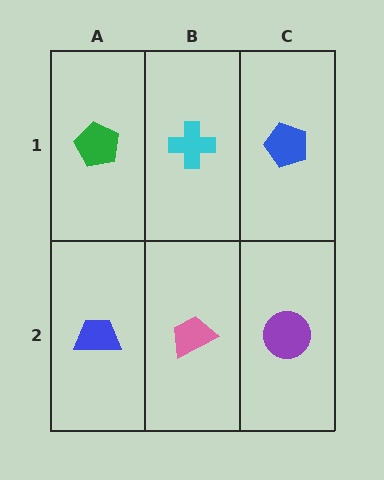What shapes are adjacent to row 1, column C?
A purple circle (row 2, column C), a cyan cross (row 1, column B).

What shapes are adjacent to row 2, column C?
A blue pentagon (row 1, column C), a pink trapezoid (row 2, column B).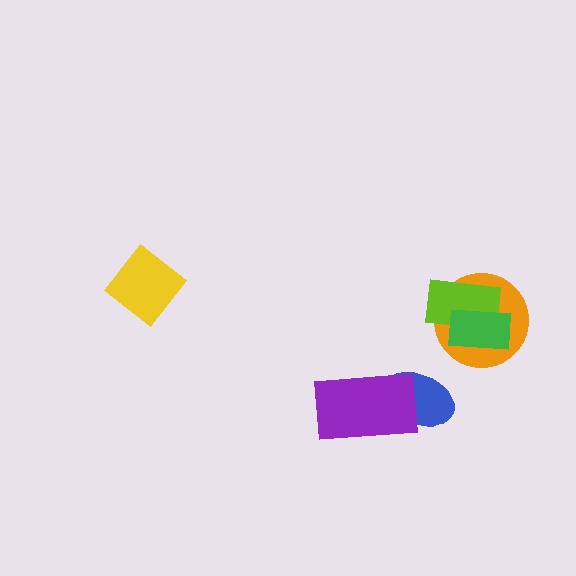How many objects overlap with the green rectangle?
2 objects overlap with the green rectangle.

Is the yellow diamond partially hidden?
No, no other shape covers it.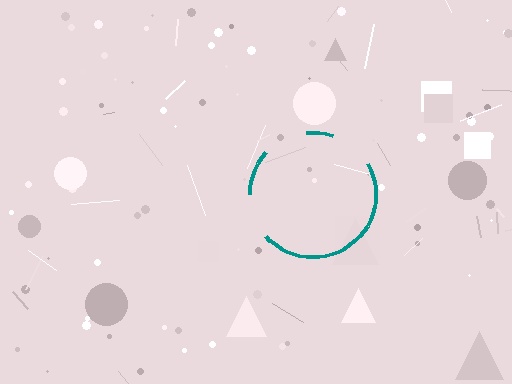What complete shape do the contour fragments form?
The contour fragments form a circle.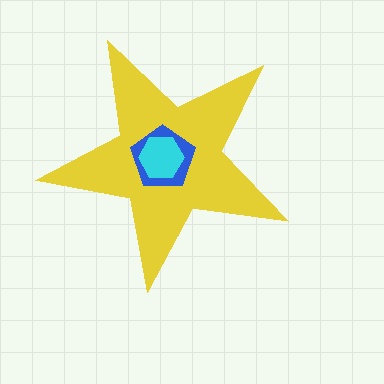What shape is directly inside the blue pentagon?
The cyan hexagon.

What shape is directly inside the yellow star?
The blue pentagon.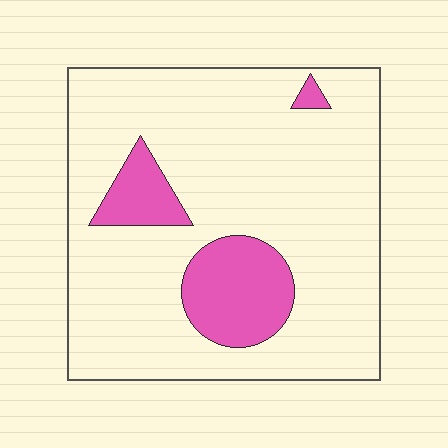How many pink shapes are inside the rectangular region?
3.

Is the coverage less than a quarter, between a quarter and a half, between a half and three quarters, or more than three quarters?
Less than a quarter.